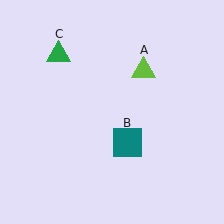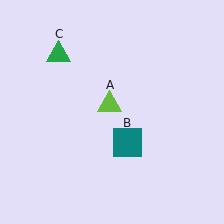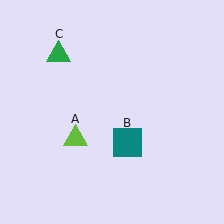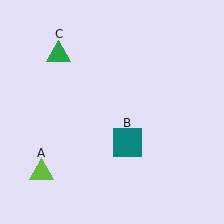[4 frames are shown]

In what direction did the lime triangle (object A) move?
The lime triangle (object A) moved down and to the left.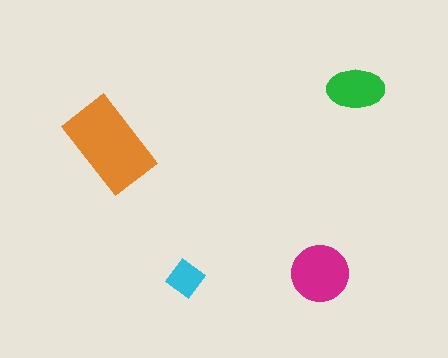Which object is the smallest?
The cyan diamond.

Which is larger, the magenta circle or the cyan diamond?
The magenta circle.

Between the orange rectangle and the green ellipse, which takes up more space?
The orange rectangle.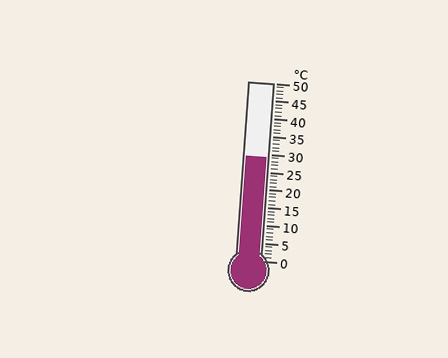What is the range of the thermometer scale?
The thermometer scale ranges from 0°C to 50°C.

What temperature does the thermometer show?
The thermometer shows approximately 29°C.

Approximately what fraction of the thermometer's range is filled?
The thermometer is filled to approximately 60% of its range.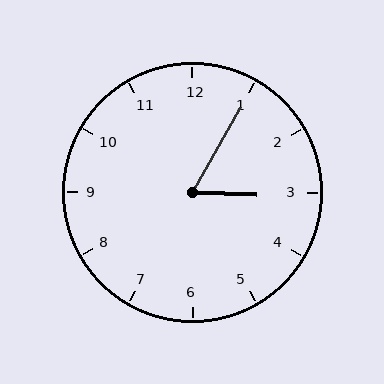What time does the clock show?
3:05.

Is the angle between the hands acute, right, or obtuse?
It is acute.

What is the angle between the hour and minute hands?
Approximately 62 degrees.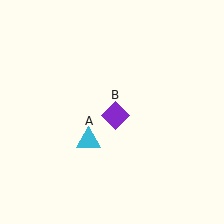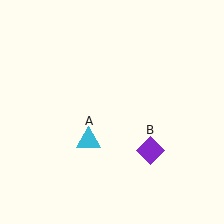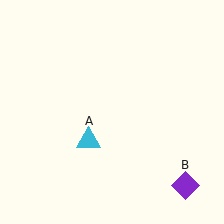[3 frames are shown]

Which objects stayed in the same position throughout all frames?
Cyan triangle (object A) remained stationary.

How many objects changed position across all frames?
1 object changed position: purple diamond (object B).